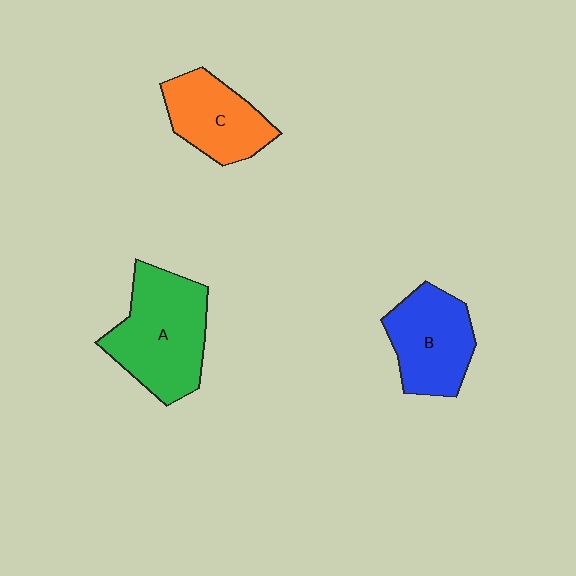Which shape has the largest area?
Shape A (green).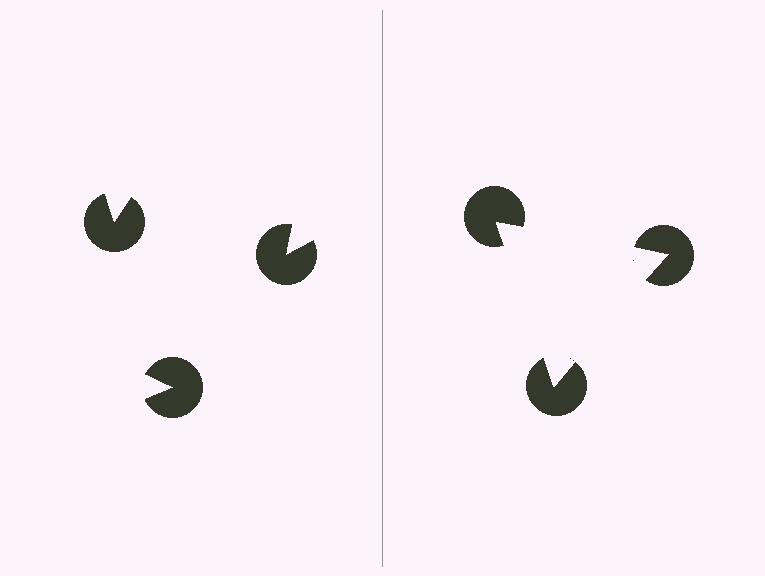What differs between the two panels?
The pac-man discs are positioned identically on both sides; only the wedge orientations differ. On the right they align to a triangle; on the left they are misaligned.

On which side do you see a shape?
An illusory triangle appears on the right side. On the left side the wedge cuts are rotated, so no coherent shape forms.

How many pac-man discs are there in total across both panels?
6 — 3 on each side.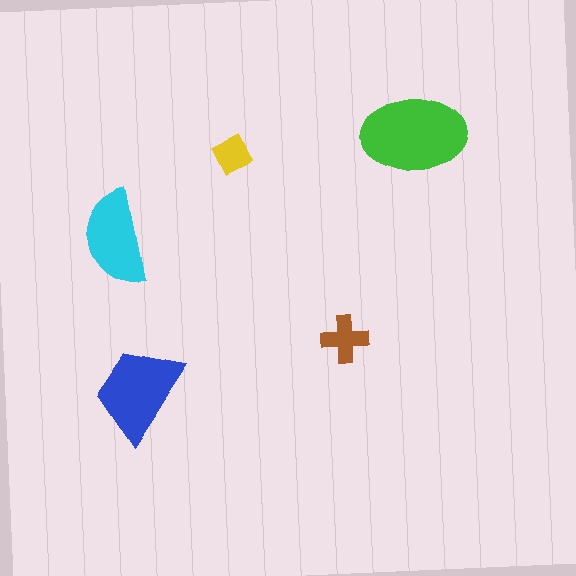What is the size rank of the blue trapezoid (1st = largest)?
2nd.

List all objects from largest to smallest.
The green ellipse, the blue trapezoid, the cyan semicircle, the brown cross, the yellow square.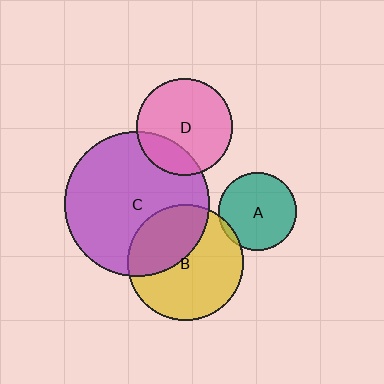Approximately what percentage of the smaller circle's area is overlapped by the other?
Approximately 5%.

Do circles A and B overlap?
Yes.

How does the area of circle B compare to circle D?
Approximately 1.4 times.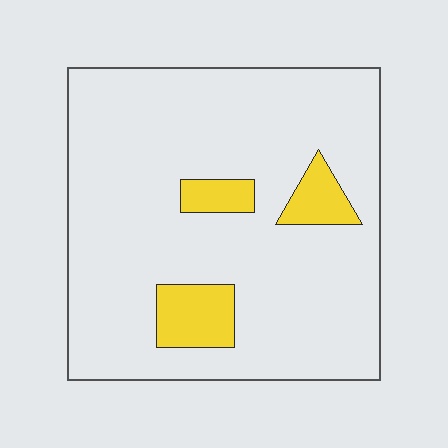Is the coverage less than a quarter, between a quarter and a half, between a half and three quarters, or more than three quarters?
Less than a quarter.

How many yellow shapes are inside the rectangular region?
3.